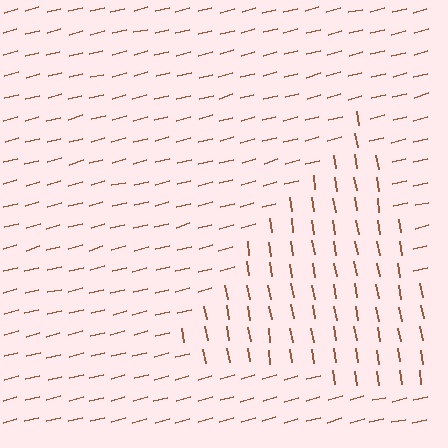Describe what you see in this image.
The image is filled with small brown line segments. A triangle region in the image has lines oriented differently from the surrounding lines, creating a visible texture boundary.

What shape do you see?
I see a triangle.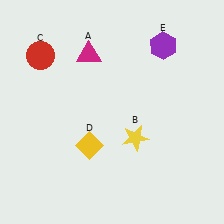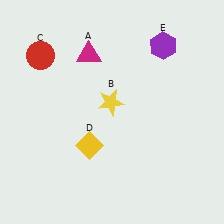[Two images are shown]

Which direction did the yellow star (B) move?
The yellow star (B) moved up.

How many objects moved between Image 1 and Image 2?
1 object moved between the two images.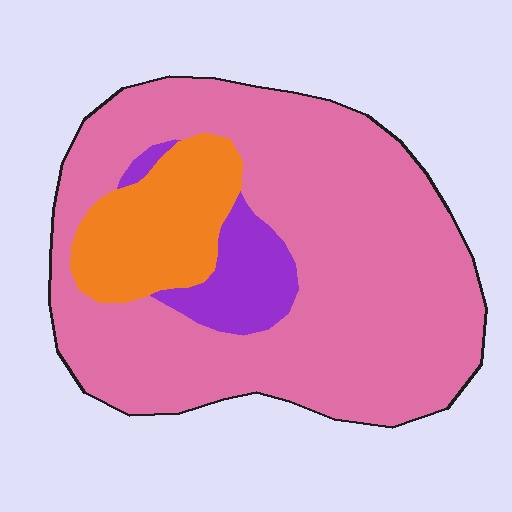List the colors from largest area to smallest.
From largest to smallest: pink, orange, purple.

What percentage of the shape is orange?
Orange covers 16% of the shape.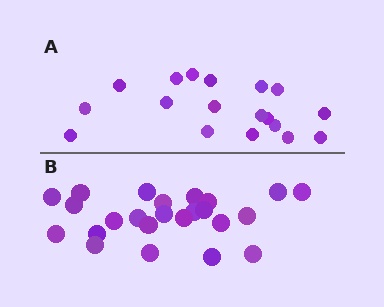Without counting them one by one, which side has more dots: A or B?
Region B (the bottom region) has more dots.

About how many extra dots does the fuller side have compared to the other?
Region B has about 6 more dots than region A.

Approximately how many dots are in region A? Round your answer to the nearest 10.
About 20 dots. (The exact count is 18, which rounds to 20.)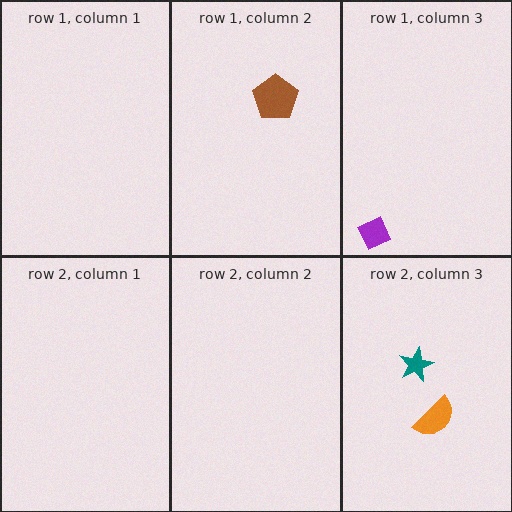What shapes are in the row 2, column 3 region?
The orange semicircle, the teal star.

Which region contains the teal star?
The row 2, column 3 region.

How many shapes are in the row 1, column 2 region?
1.